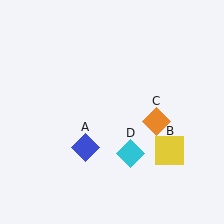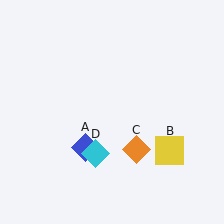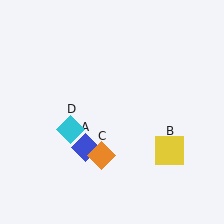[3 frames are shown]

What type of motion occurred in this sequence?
The orange diamond (object C), cyan diamond (object D) rotated clockwise around the center of the scene.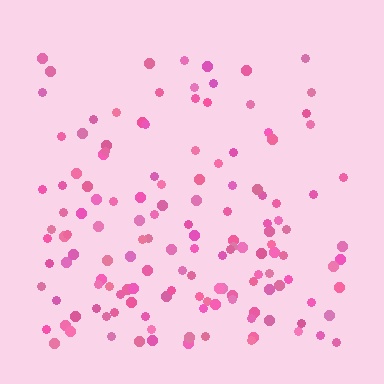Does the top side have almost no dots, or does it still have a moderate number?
Still a moderate number, just noticeably fewer than the bottom.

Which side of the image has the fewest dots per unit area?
The top.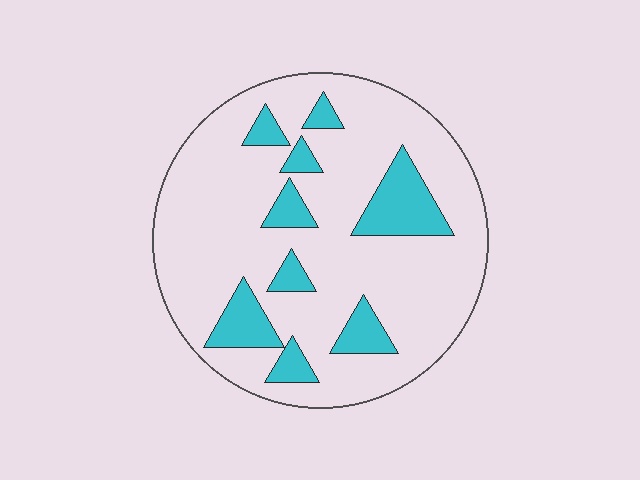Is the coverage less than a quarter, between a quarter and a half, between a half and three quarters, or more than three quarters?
Less than a quarter.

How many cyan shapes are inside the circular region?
9.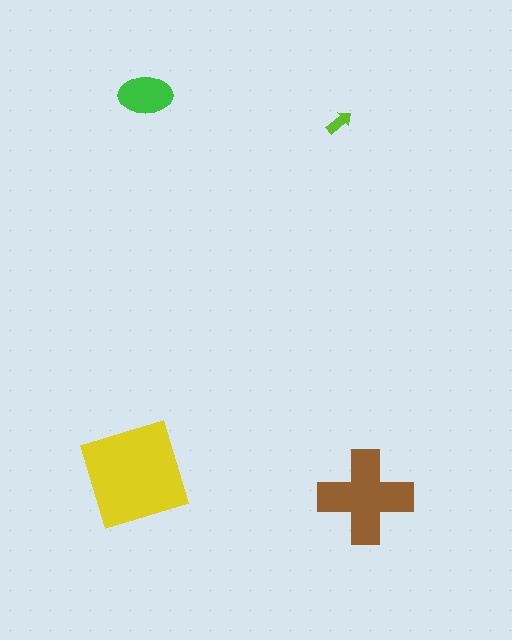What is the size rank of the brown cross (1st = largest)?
2nd.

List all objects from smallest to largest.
The lime arrow, the green ellipse, the brown cross, the yellow diamond.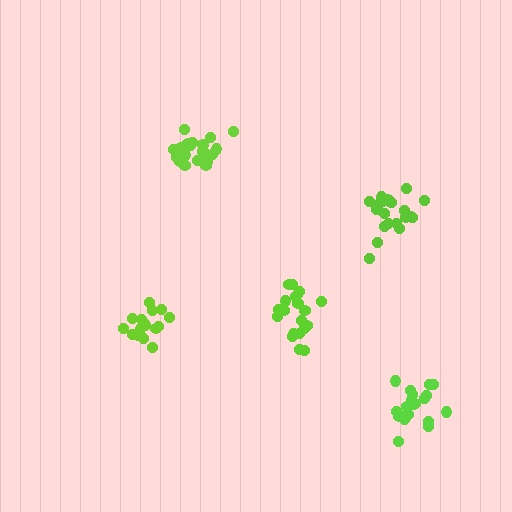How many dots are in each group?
Group 1: 20 dots, Group 2: 15 dots, Group 3: 20 dots, Group 4: 20 dots, Group 5: 20 dots (95 total).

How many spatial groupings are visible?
There are 5 spatial groupings.